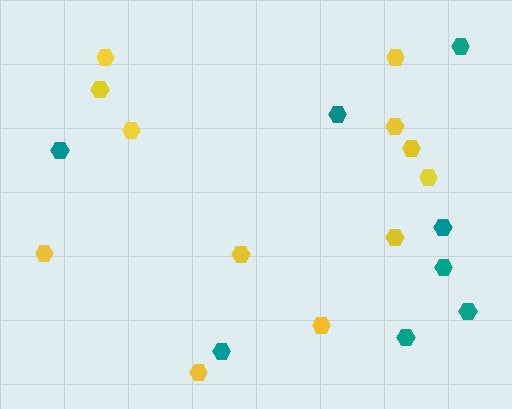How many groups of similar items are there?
There are 2 groups: one group of yellow hexagons (12) and one group of teal hexagons (8).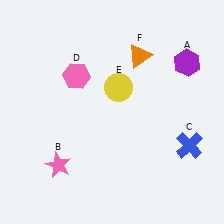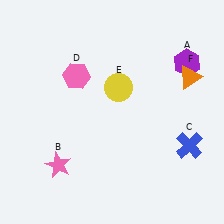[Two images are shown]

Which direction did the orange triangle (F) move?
The orange triangle (F) moved right.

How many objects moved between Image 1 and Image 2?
1 object moved between the two images.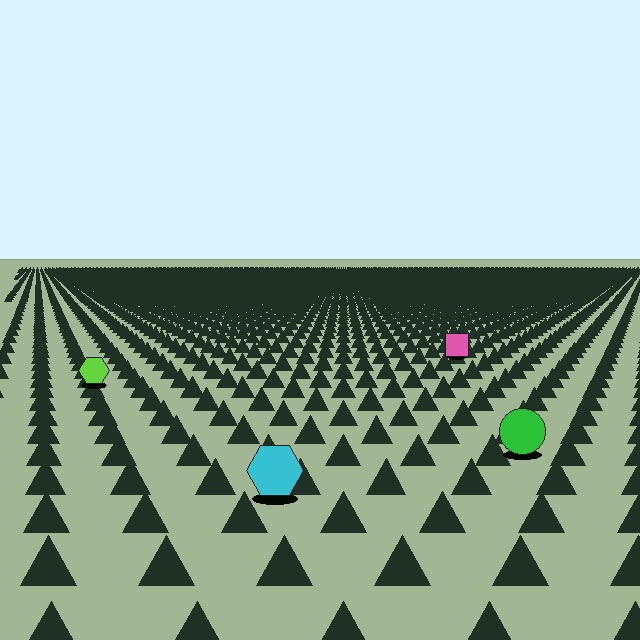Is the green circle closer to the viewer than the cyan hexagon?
No. The cyan hexagon is closer — you can tell from the texture gradient: the ground texture is coarser near it.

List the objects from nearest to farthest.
From nearest to farthest: the cyan hexagon, the green circle, the lime hexagon, the pink square.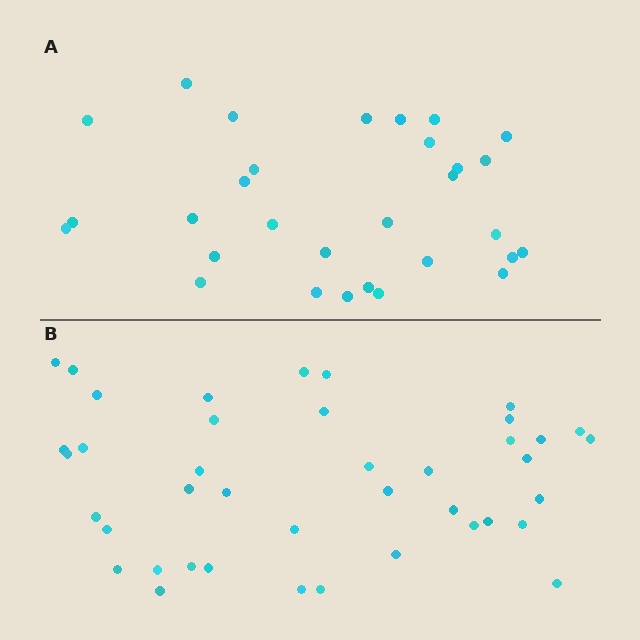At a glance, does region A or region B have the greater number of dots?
Region B (the bottom region) has more dots.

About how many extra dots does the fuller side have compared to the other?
Region B has roughly 12 or so more dots than region A.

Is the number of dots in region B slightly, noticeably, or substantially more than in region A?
Region B has noticeably more, but not dramatically so. The ratio is roughly 1.4 to 1.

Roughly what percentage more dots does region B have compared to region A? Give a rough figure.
About 35% more.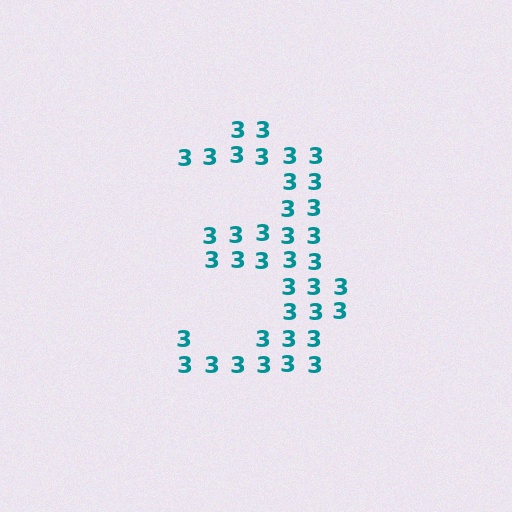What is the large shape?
The large shape is the digit 3.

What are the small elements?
The small elements are digit 3's.